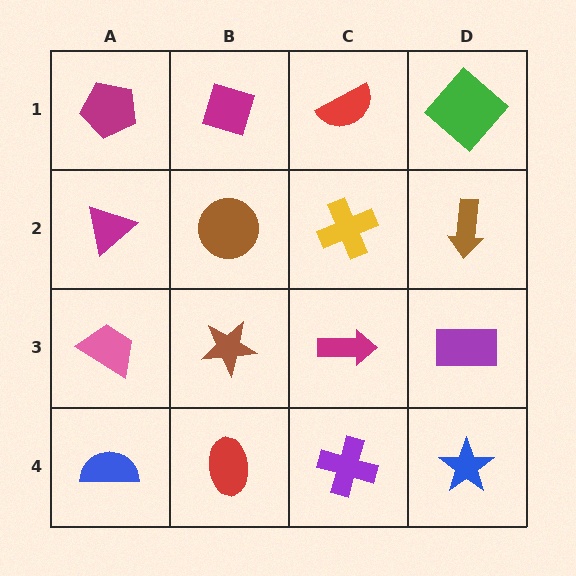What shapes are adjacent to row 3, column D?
A brown arrow (row 2, column D), a blue star (row 4, column D), a magenta arrow (row 3, column C).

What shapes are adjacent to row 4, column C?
A magenta arrow (row 3, column C), a red ellipse (row 4, column B), a blue star (row 4, column D).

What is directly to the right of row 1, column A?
A magenta diamond.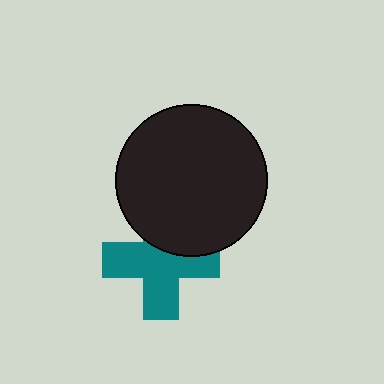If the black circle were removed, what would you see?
You would see the complete teal cross.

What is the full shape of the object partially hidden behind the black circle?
The partially hidden object is a teal cross.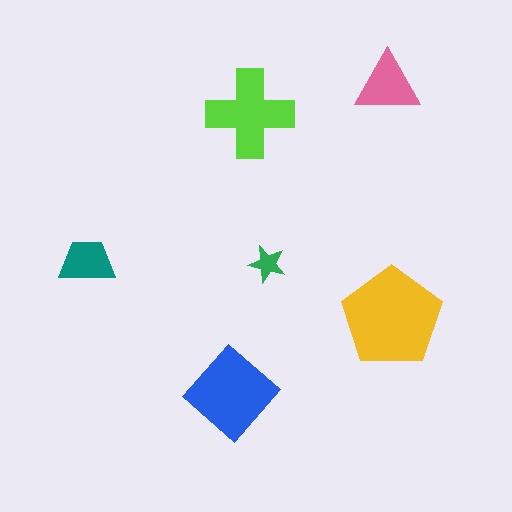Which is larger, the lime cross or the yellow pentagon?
The yellow pentagon.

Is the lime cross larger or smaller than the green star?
Larger.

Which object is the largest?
The yellow pentagon.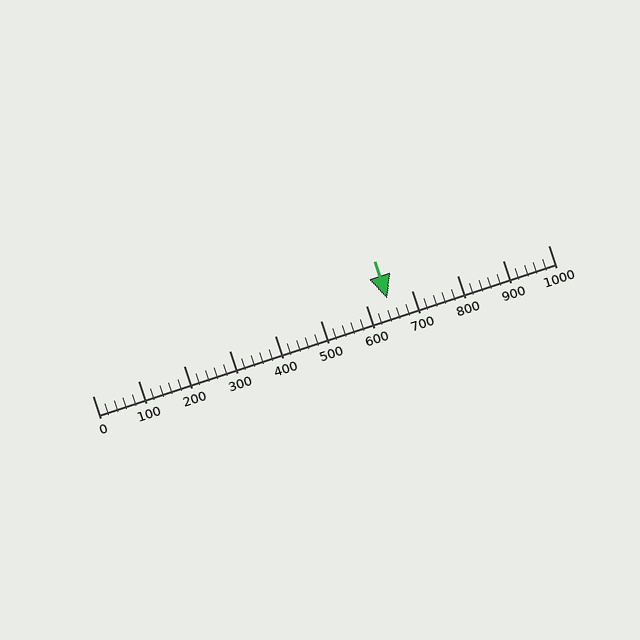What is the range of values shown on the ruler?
The ruler shows values from 0 to 1000.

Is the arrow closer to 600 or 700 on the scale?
The arrow is closer to 600.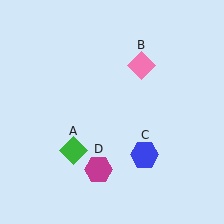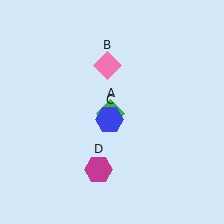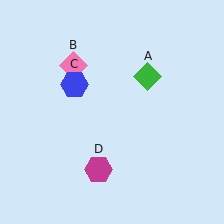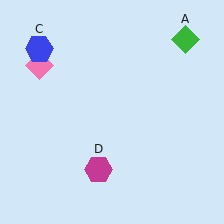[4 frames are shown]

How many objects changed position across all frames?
3 objects changed position: green diamond (object A), pink diamond (object B), blue hexagon (object C).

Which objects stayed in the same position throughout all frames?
Magenta hexagon (object D) remained stationary.